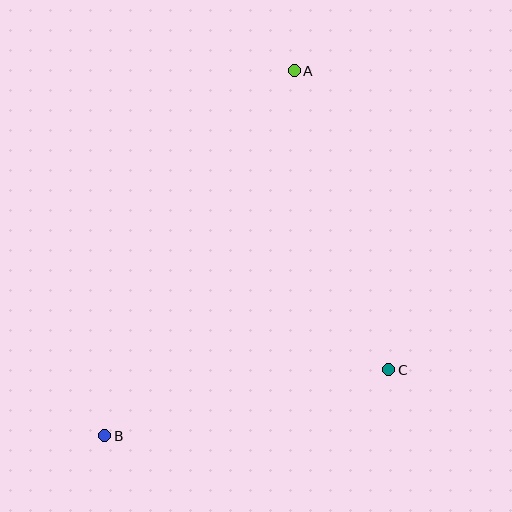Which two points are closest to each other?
Points B and C are closest to each other.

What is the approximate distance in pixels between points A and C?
The distance between A and C is approximately 313 pixels.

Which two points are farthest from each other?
Points A and B are farthest from each other.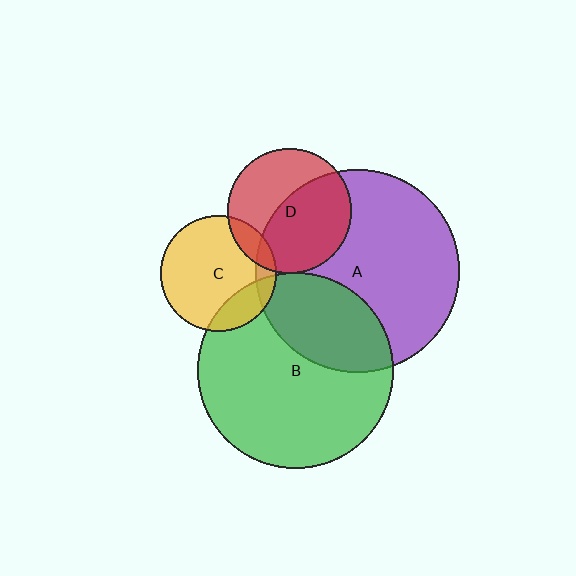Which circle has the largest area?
Circle A (purple).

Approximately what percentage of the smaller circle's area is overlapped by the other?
Approximately 10%.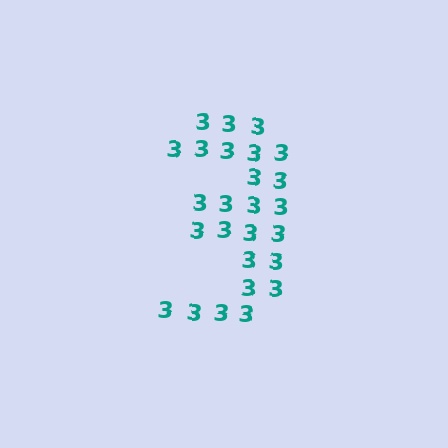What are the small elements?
The small elements are digit 3's.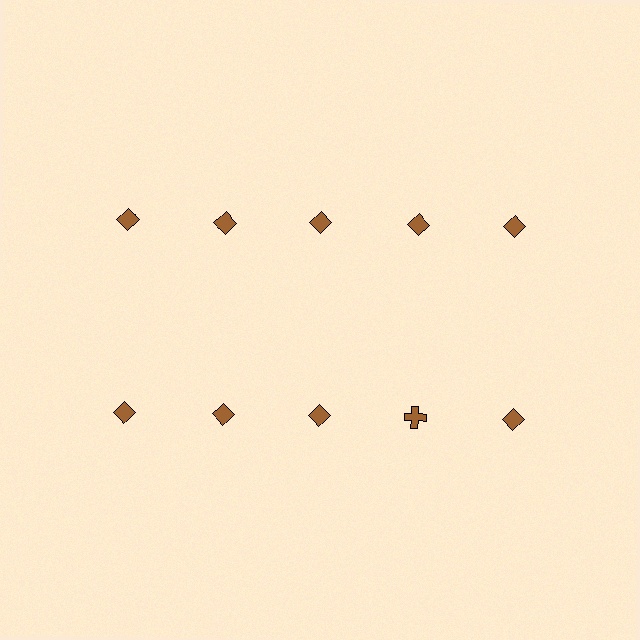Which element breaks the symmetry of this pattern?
The brown cross in the second row, second from right column breaks the symmetry. All other shapes are brown diamonds.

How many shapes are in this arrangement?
There are 10 shapes arranged in a grid pattern.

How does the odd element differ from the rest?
It has a different shape: cross instead of diamond.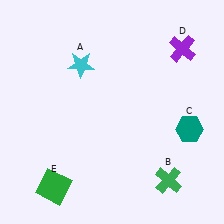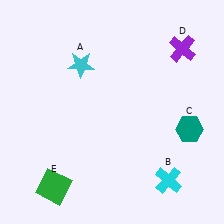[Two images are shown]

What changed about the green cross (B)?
In Image 1, B is green. In Image 2, it changed to cyan.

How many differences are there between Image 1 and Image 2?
There is 1 difference between the two images.